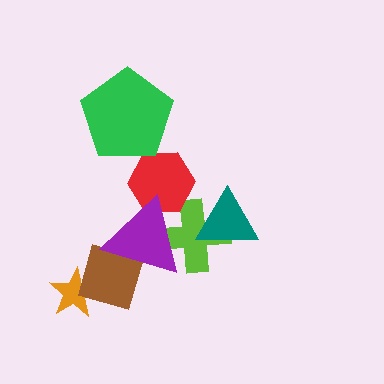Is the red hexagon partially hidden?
Yes, it is partially covered by another shape.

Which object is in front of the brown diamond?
The purple triangle is in front of the brown diamond.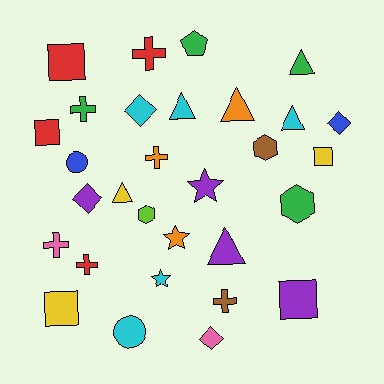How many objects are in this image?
There are 30 objects.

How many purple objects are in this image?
There are 4 purple objects.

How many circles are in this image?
There are 2 circles.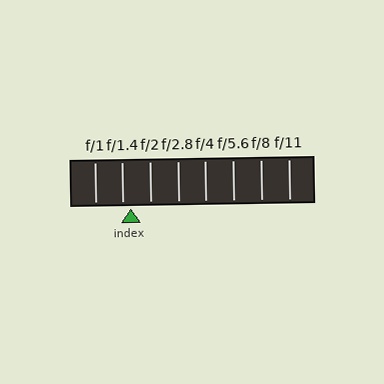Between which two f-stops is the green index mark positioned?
The index mark is between f/1.4 and f/2.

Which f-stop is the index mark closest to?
The index mark is closest to f/1.4.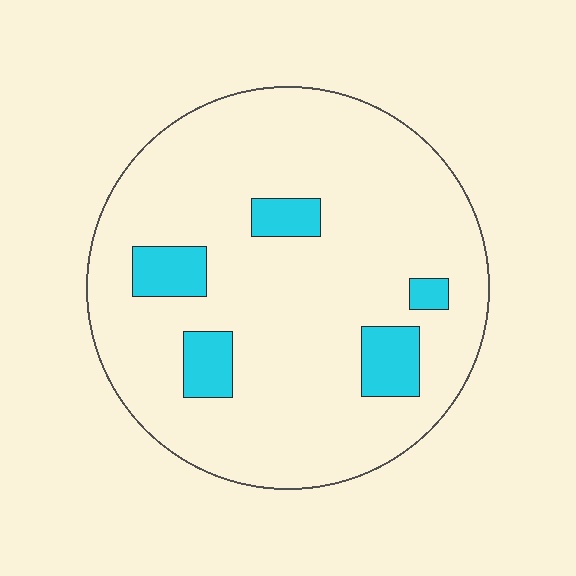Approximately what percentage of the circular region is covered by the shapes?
Approximately 10%.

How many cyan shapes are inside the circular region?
5.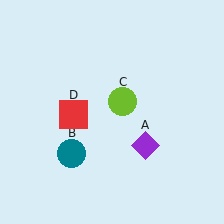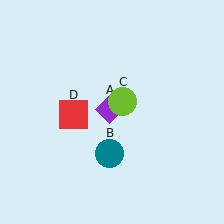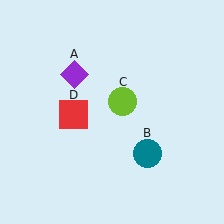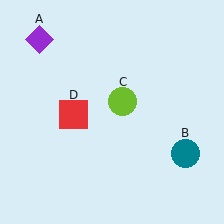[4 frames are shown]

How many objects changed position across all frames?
2 objects changed position: purple diamond (object A), teal circle (object B).